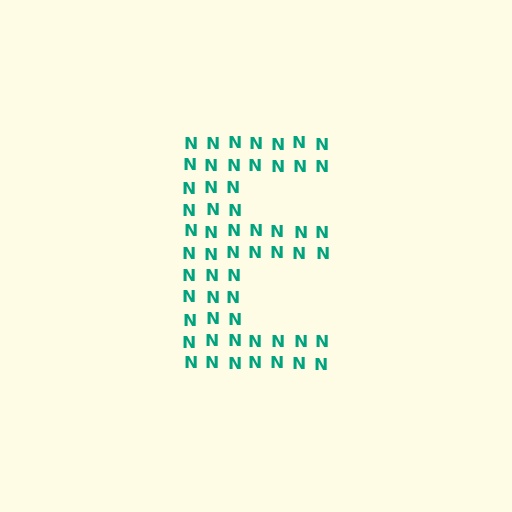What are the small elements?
The small elements are letter N's.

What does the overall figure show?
The overall figure shows the letter E.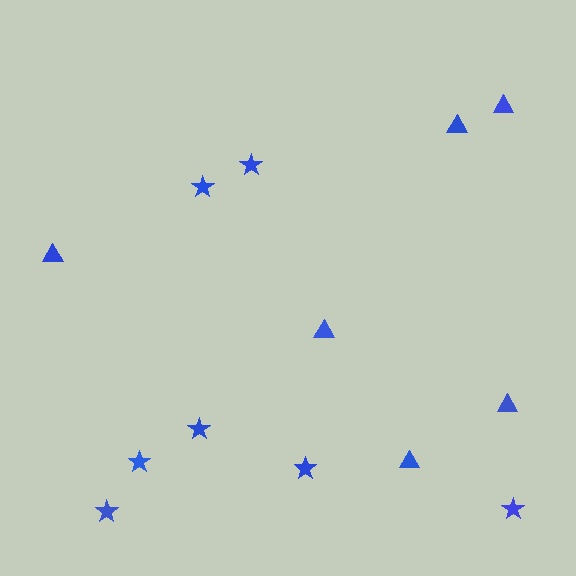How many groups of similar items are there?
There are 2 groups: one group of triangles (6) and one group of stars (7).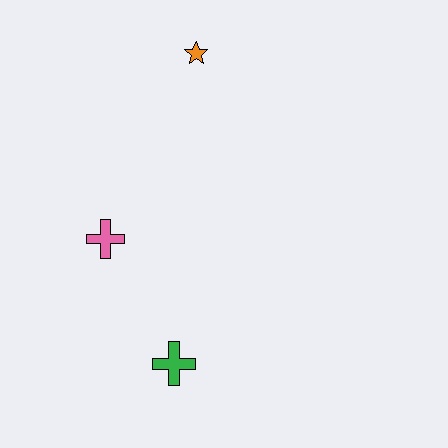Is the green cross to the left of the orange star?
Yes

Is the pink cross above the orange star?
No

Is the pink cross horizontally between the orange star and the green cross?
No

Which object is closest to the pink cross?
The green cross is closest to the pink cross.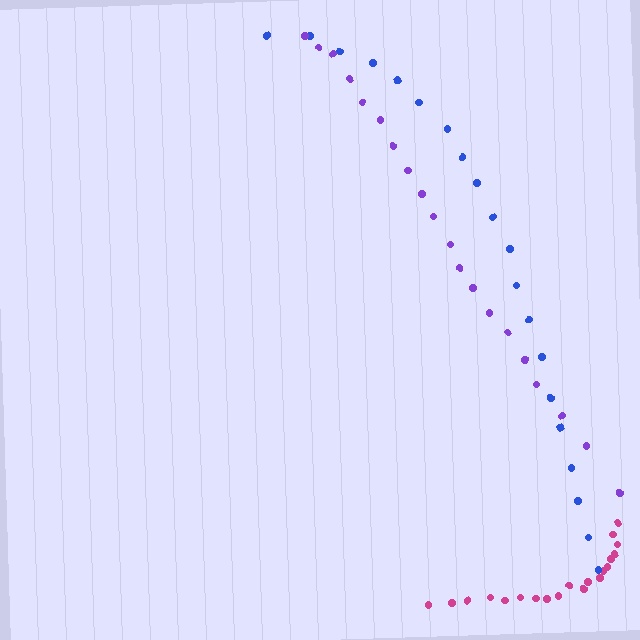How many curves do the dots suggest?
There are 3 distinct paths.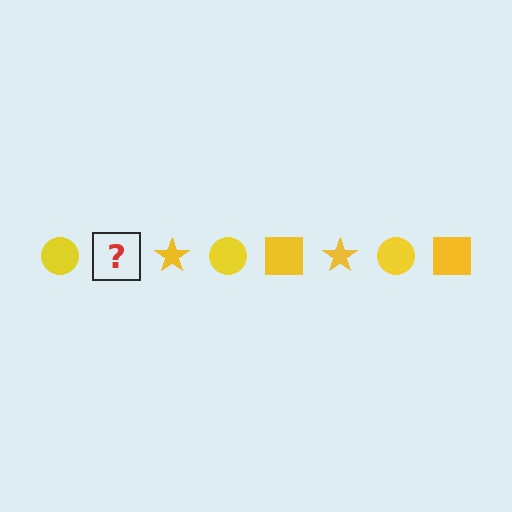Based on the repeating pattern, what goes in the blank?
The blank should be a yellow square.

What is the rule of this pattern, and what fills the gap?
The rule is that the pattern cycles through circle, square, star shapes in yellow. The gap should be filled with a yellow square.